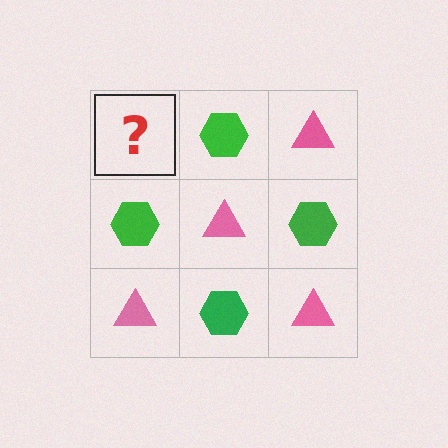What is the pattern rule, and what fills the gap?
The rule is that it alternates pink triangle and green hexagon in a checkerboard pattern. The gap should be filled with a pink triangle.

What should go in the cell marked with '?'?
The missing cell should contain a pink triangle.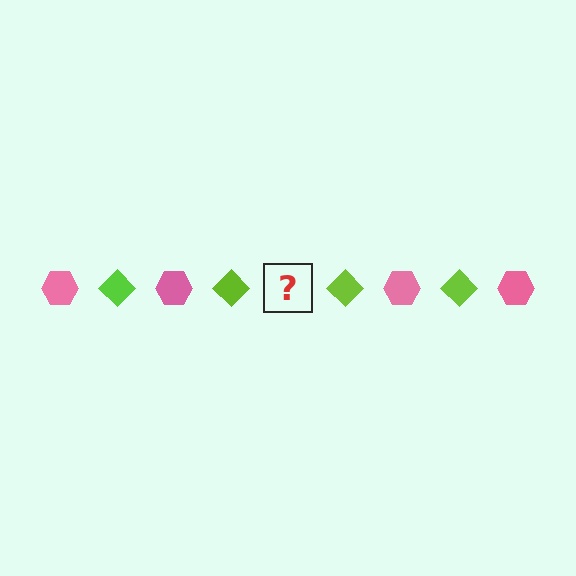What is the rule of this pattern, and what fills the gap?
The rule is that the pattern alternates between pink hexagon and lime diamond. The gap should be filled with a pink hexagon.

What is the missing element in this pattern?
The missing element is a pink hexagon.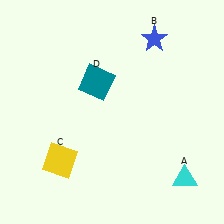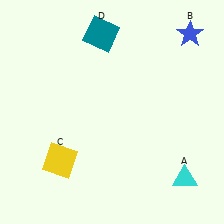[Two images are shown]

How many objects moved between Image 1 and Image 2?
2 objects moved between the two images.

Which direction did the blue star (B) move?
The blue star (B) moved right.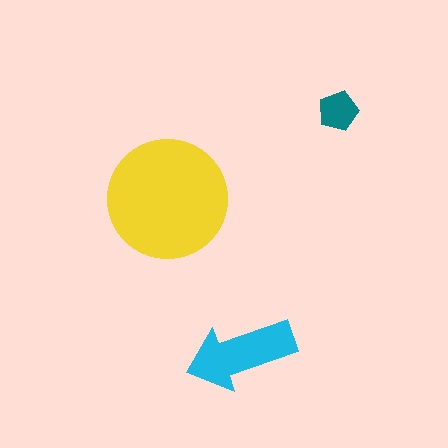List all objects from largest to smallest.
The yellow circle, the cyan arrow, the teal pentagon.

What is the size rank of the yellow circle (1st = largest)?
1st.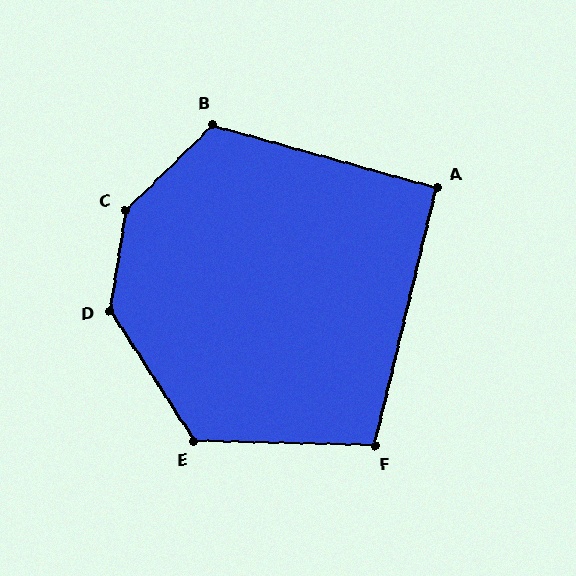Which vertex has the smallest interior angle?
A, at approximately 92 degrees.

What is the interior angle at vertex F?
Approximately 102 degrees (obtuse).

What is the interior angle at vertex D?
Approximately 138 degrees (obtuse).